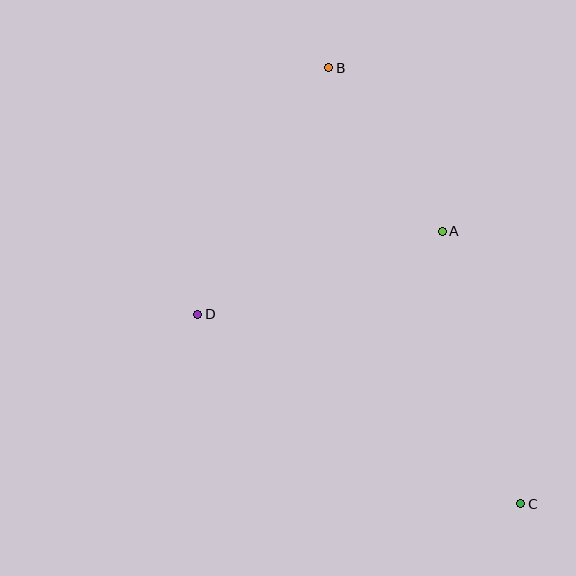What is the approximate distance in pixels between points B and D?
The distance between B and D is approximately 279 pixels.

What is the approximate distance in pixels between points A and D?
The distance between A and D is approximately 258 pixels.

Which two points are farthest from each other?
Points B and C are farthest from each other.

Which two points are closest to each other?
Points A and B are closest to each other.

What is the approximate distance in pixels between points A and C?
The distance between A and C is approximately 284 pixels.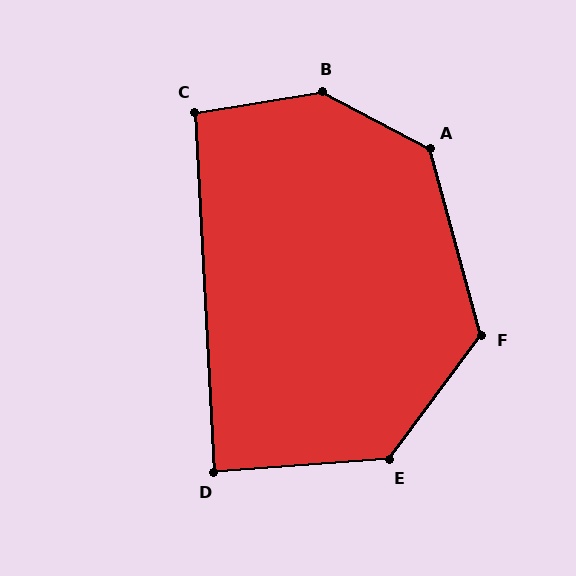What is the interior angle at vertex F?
Approximately 128 degrees (obtuse).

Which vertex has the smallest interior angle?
D, at approximately 89 degrees.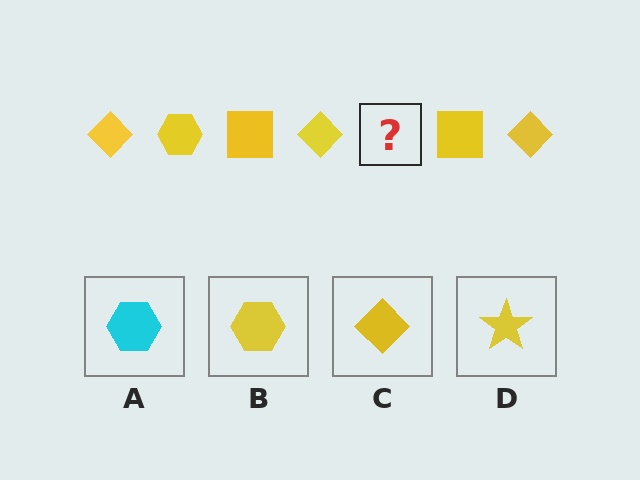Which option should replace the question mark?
Option B.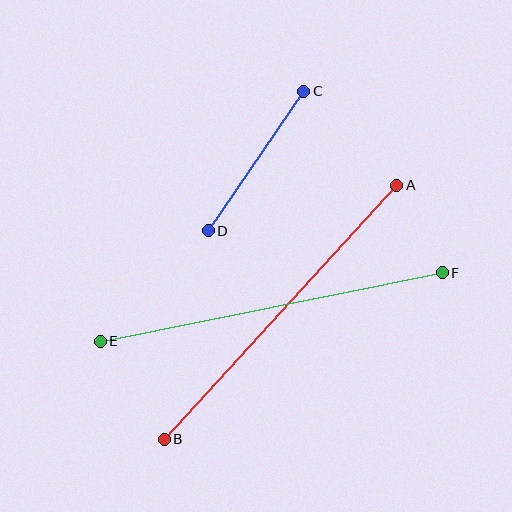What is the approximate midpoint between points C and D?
The midpoint is at approximately (256, 161) pixels.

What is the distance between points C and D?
The distance is approximately 169 pixels.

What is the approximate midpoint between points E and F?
The midpoint is at approximately (271, 307) pixels.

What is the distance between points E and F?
The distance is approximately 349 pixels.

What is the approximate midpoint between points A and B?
The midpoint is at approximately (281, 312) pixels.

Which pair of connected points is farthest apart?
Points E and F are farthest apart.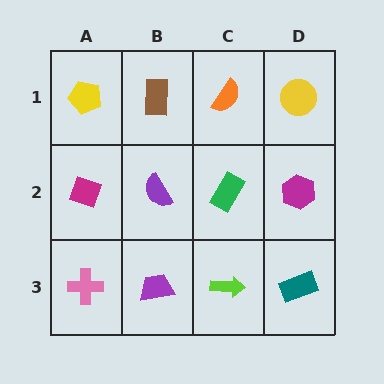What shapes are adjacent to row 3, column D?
A magenta hexagon (row 2, column D), a lime arrow (row 3, column C).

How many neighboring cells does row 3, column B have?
3.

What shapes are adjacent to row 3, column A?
A magenta diamond (row 2, column A), a purple trapezoid (row 3, column B).